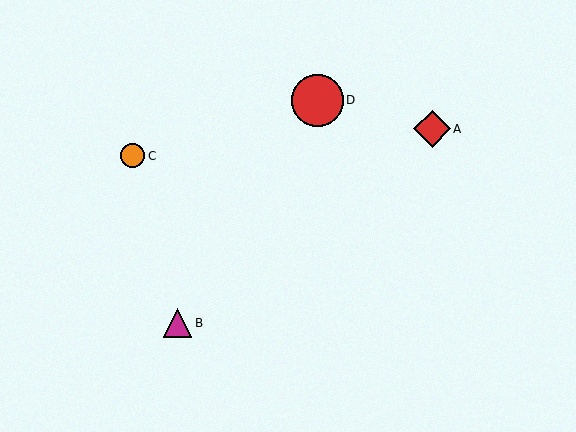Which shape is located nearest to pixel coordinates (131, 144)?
The orange circle (labeled C) at (133, 156) is nearest to that location.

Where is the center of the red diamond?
The center of the red diamond is at (432, 129).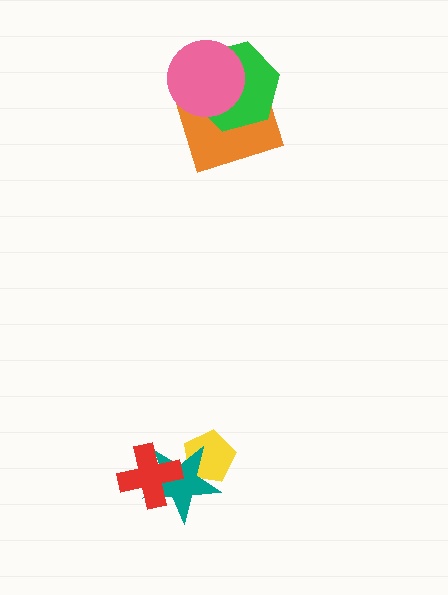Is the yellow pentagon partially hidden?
Yes, it is partially covered by another shape.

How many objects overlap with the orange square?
2 objects overlap with the orange square.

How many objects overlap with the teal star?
2 objects overlap with the teal star.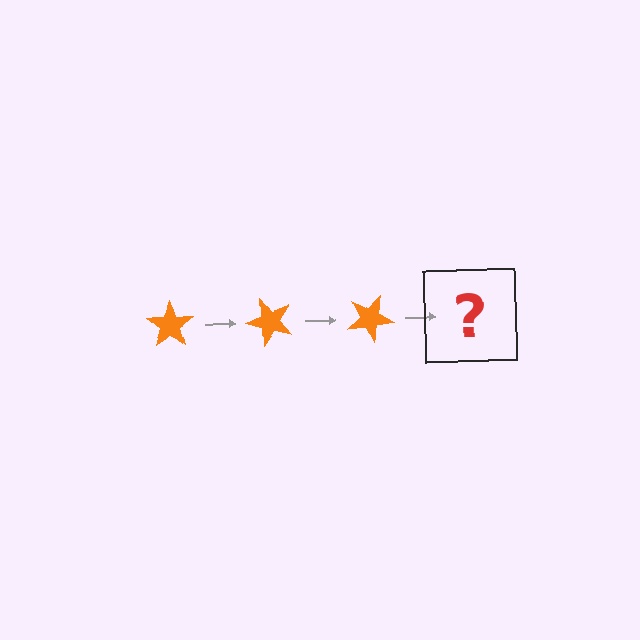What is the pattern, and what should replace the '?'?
The pattern is that the star rotates 50 degrees each step. The '?' should be an orange star rotated 150 degrees.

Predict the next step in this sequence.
The next step is an orange star rotated 150 degrees.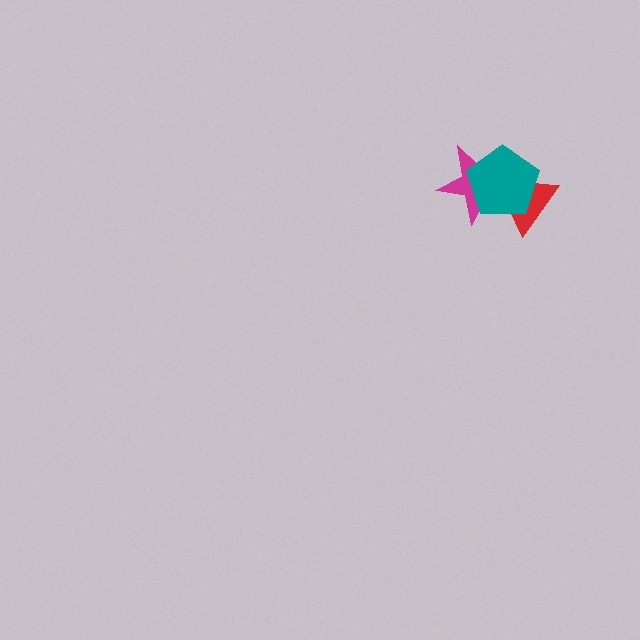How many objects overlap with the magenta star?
2 objects overlap with the magenta star.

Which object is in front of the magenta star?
The teal pentagon is in front of the magenta star.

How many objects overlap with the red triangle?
2 objects overlap with the red triangle.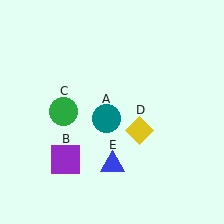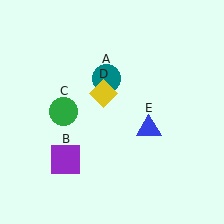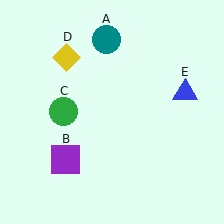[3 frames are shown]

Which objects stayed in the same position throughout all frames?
Purple square (object B) and green circle (object C) remained stationary.